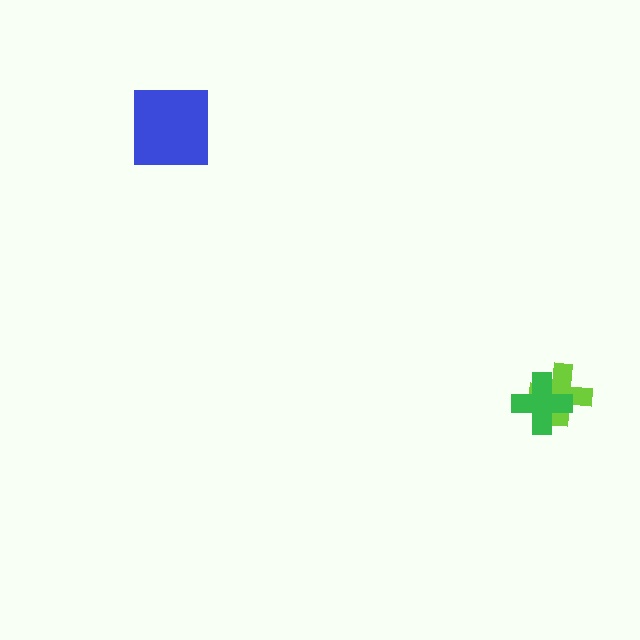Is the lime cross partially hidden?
Yes, it is partially covered by another shape.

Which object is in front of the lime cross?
The green cross is in front of the lime cross.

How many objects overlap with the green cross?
1 object overlaps with the green cross.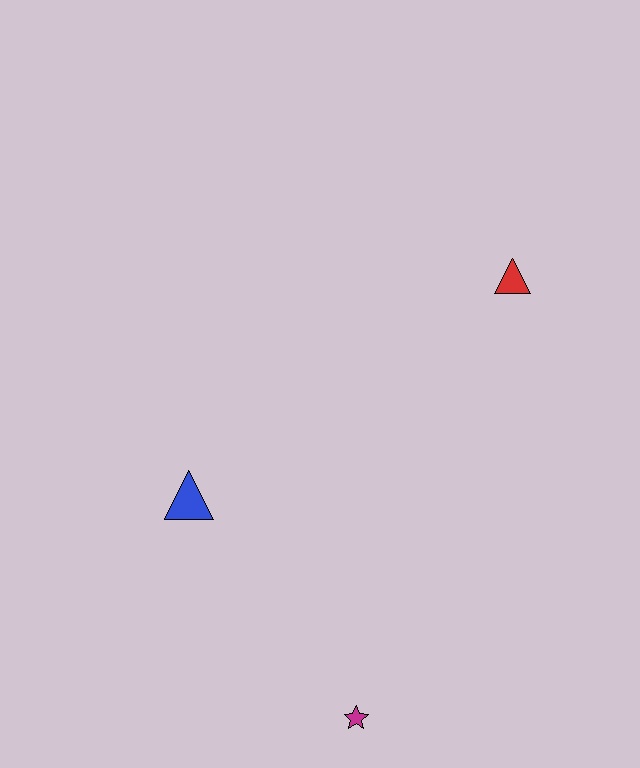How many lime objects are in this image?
There are no lime objects.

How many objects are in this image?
There are 3 objects.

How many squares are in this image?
There are no squares.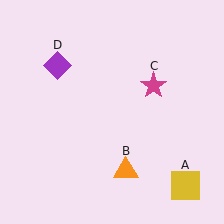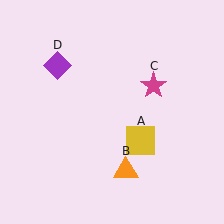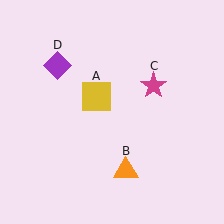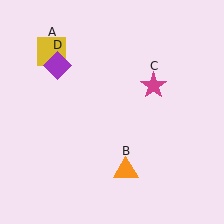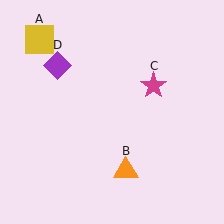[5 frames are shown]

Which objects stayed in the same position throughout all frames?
Orange triangle (object B) and magenta star (object C) and purple diamond (object D) remained stationary.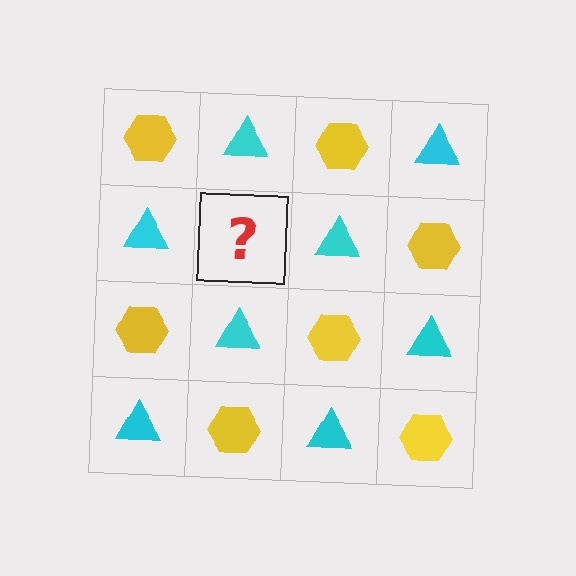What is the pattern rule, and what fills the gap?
The rule is that it alternates yellow hexagon and cyan triangle in a checkerboard pattern. The gap should be filled with a yellow hexagon.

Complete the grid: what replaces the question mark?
The question mark should be replaced with a yellow hexagon.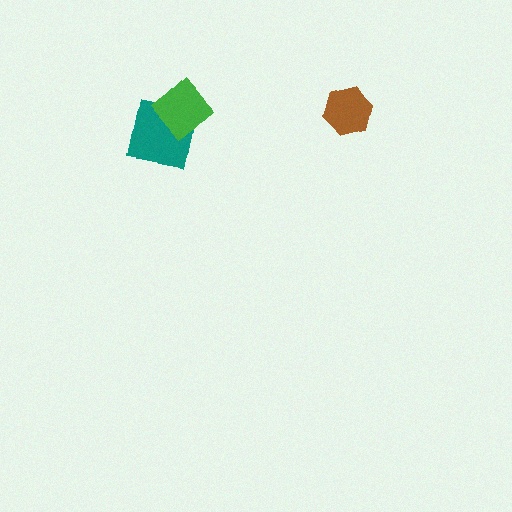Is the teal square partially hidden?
Yes, it is partially covered by another shape.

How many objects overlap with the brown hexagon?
0 objects overlap with the brown hexagon.